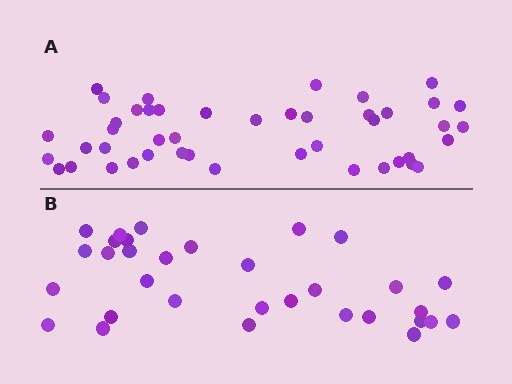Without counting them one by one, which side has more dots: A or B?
Region A (the top region) has more dots.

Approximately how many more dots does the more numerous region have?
Region A has approximately 15 more dots than region B.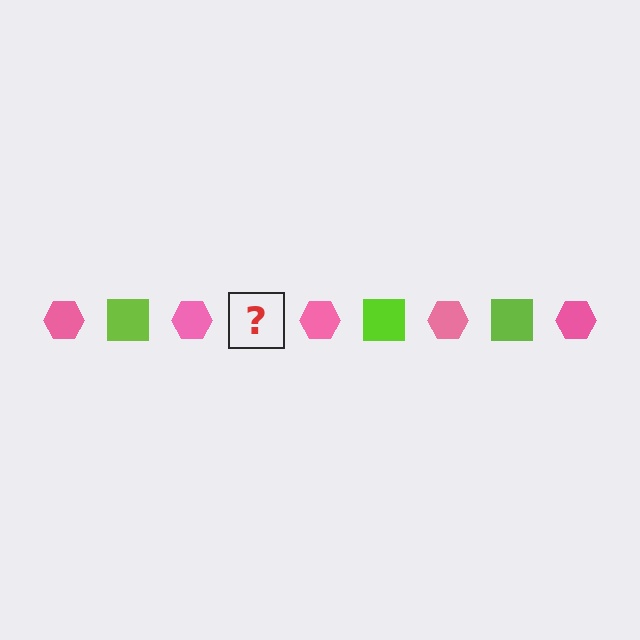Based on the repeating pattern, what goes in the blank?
The blank should be a lime square.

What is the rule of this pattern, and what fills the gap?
The rule is that the pattern alternates between pink hexagon and lime square. The gap should be filled with a lime square.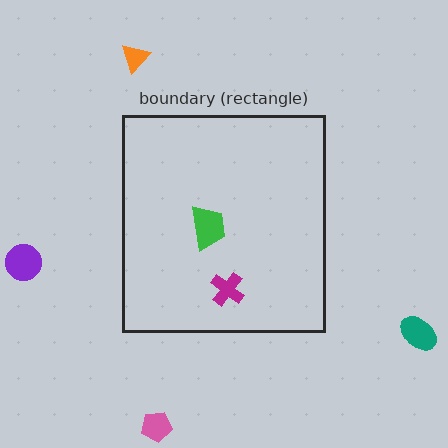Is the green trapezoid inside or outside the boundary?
Inside.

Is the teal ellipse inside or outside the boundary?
Outside.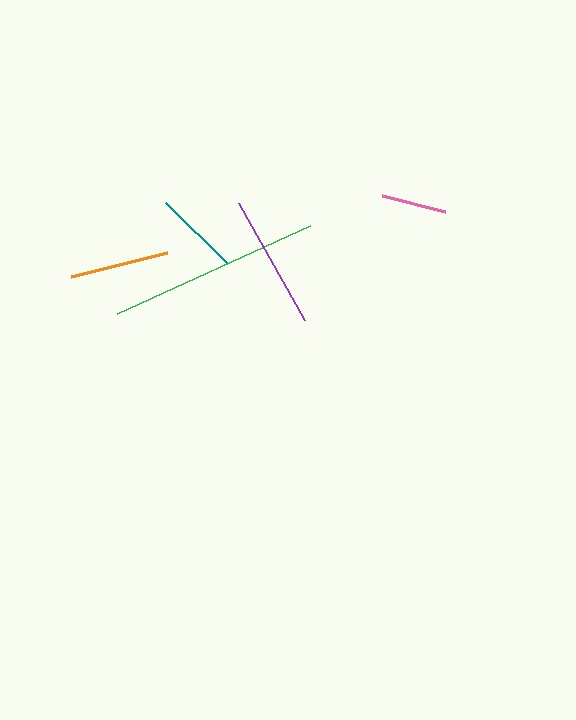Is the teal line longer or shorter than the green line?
The green line is longer than the teal line.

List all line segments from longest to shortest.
From longest to shortest: green, purple, orange, teal, pink.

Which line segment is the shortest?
The pink line is the shortest at approximately 65 pixels.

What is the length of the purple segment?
The purple segment is approximately 135 pixels long.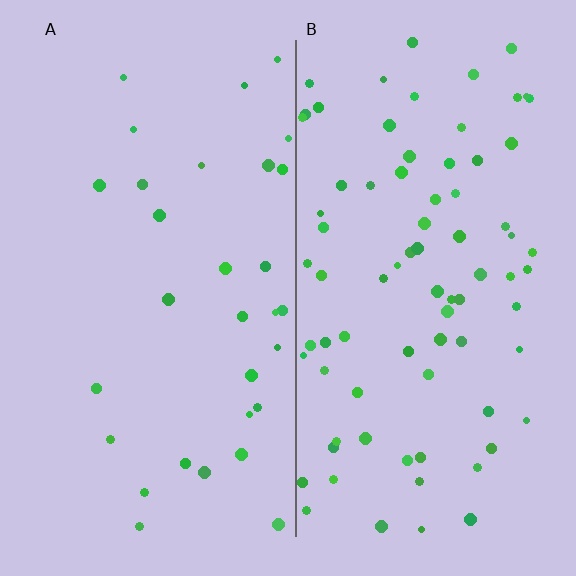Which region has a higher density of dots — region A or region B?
B (the right).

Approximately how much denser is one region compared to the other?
Approximately 2.6× — region B over region A.